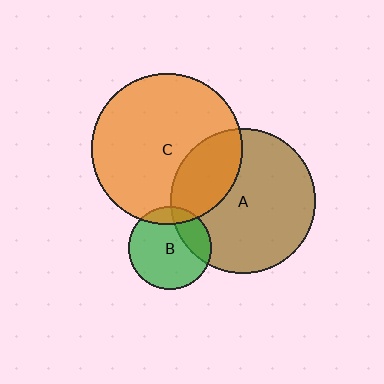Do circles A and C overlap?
Yes.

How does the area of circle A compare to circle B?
Approximately 3.0 times.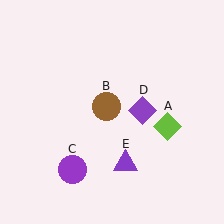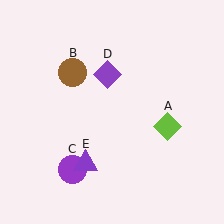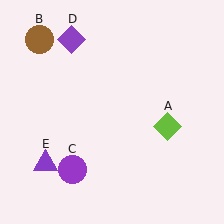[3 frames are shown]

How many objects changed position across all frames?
3 objects changed position: brown circle (object B), purple diamond (object D), purple triangle (object E).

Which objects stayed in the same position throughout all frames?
Lime diamond (object A) and purple circle (object C) remained stationary.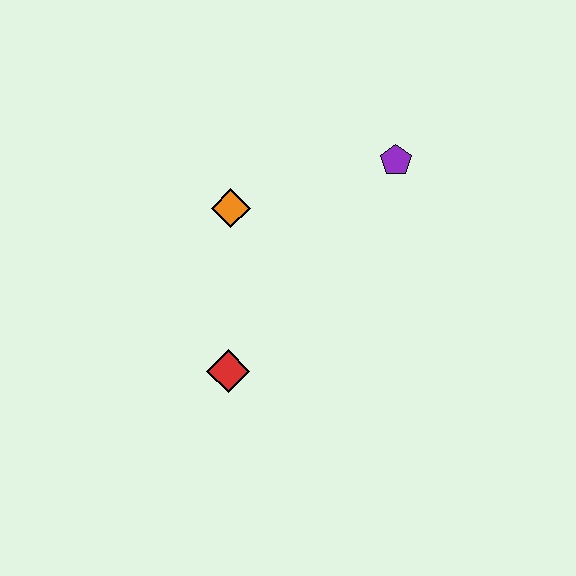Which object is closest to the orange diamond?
The red diamond is closest to the orange diamond.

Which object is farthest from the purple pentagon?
The red diamond is farthest from the purple pentagon.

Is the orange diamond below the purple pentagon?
Yes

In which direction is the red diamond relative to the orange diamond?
The red diamond is below the orange diamond.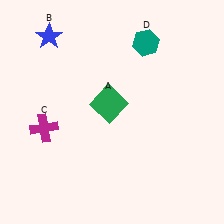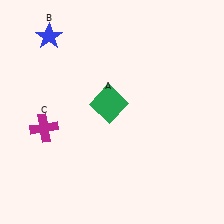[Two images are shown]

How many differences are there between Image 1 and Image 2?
There is 1 difference between the two images.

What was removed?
The teal hexagon (D) was removed in Image 2.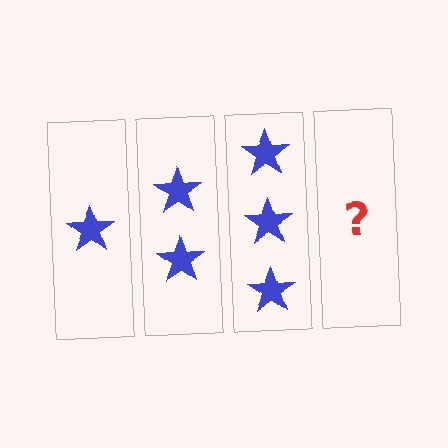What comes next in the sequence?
The next element should be 4 stars.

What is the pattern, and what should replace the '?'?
The pattern is that each step adds one more star. The '?' should be 4 stars.